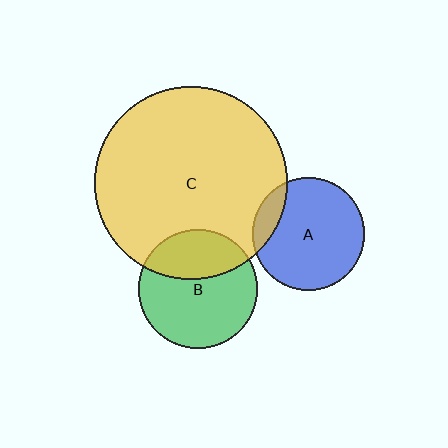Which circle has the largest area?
Circle C (yellow).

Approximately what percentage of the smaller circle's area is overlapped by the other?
Approximately 15%.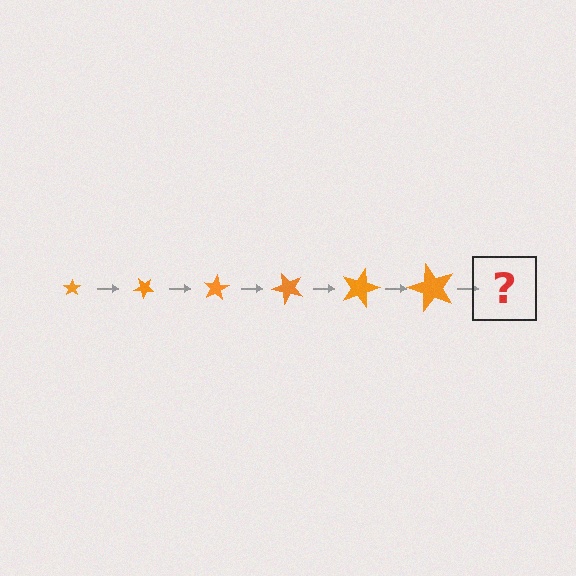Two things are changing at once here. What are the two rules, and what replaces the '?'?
The two rules are that the star grows larger each step and it rotates 40 degrees each step. The '?' should be a star, larger than the previous one and rotated 240 degrees from the start.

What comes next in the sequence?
The next element should be a star, larger than the previous one and rotated 240 degrees from the start.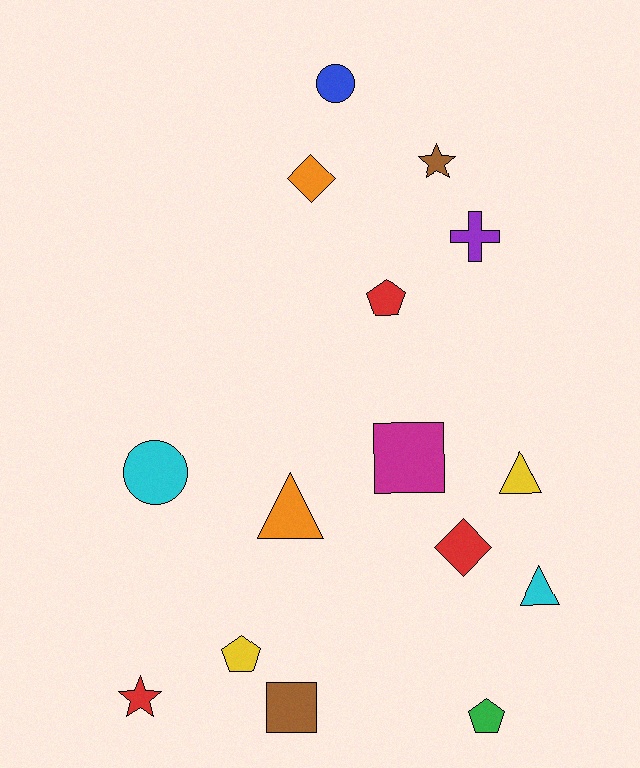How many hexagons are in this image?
There are no hexagons.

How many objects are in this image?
There are 15 objects.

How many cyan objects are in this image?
There are 2 cyan objects.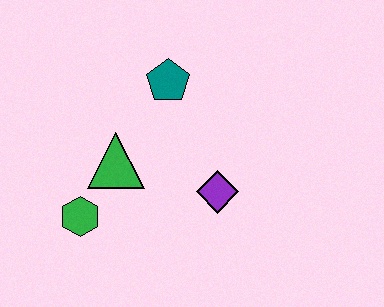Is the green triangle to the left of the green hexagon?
No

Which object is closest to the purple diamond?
The green triangle is closest to the purple diamond.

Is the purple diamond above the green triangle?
No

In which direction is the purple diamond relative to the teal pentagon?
The purple diamond is below the teal pentagon.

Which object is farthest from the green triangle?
The purple diamond is farthest from the green triangle.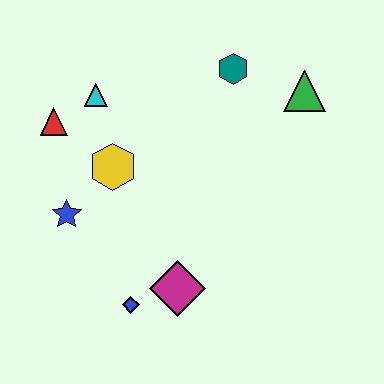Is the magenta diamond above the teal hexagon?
No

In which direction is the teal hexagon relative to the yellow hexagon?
The teal hexagon is to the right of the yellow hexagon.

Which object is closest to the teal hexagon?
The green triangle is closest to the teal hexagon.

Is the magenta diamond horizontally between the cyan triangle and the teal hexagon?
Yes